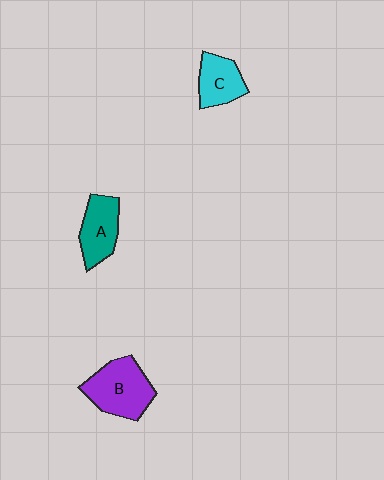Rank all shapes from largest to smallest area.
From largest to smallest: B (purple), A (teal), C (cyan).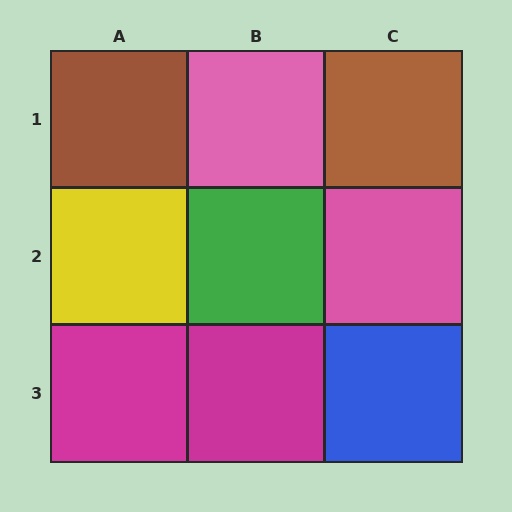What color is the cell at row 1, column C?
Brown.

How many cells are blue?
1 cell is blue.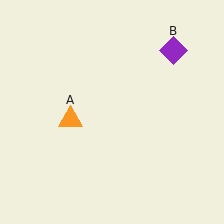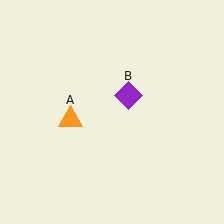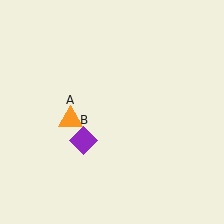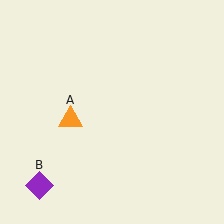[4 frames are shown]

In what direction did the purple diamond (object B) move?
The purple diamond (object B) moved down and to the left.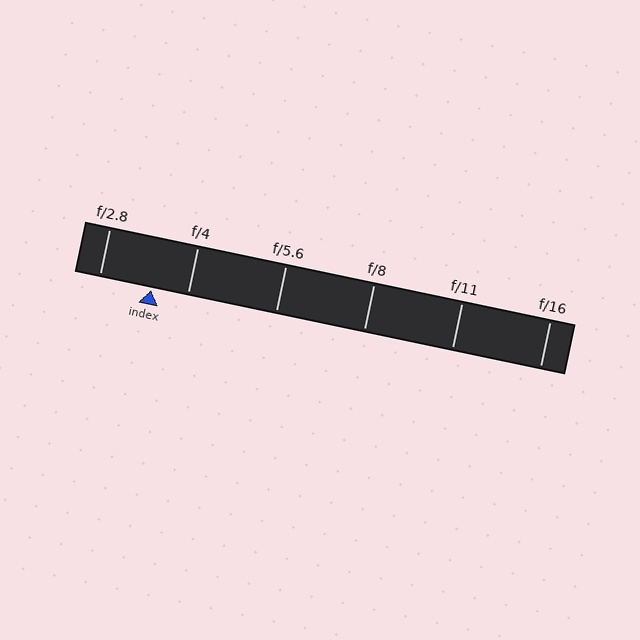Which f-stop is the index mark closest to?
The index mark is closest to f/4.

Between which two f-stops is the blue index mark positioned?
The index mark is between f/2.8 and f/4.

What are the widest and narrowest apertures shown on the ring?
The widest aperture shown is f/2.8 and the narrowest is f/16.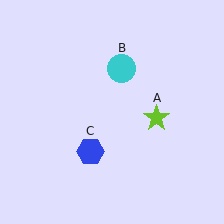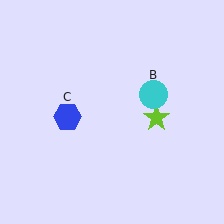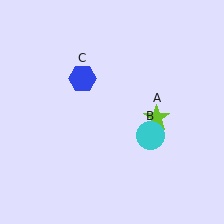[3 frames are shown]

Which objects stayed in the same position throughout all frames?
Lime star (object A) remained stationary.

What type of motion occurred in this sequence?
The cyan circle (object B), blue hexagon (object C) rotated clockwise around the center of the scene.